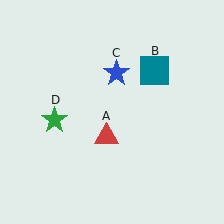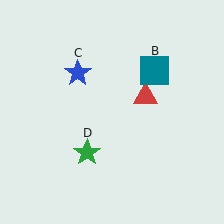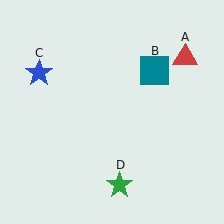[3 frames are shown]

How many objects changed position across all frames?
3 objects changed position: red triangle (object A), blue star (object C), green star (object D).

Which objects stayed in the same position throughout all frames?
Teal square (object B) remained stationary.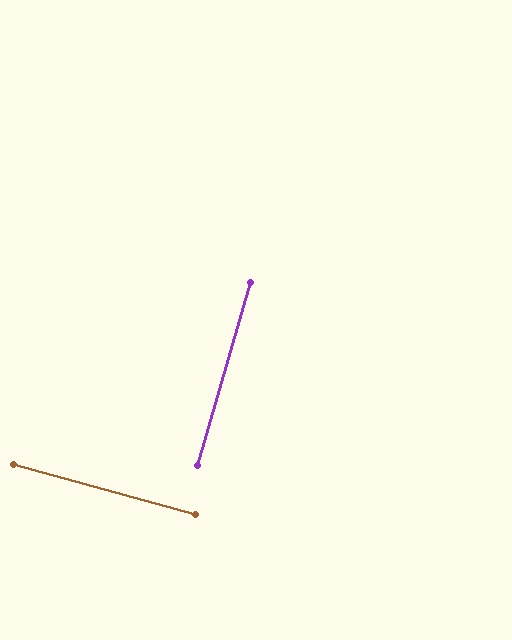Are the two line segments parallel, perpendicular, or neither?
Perpendicular — they meet at approximately 89°.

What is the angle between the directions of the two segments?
Approximately 89 degrees.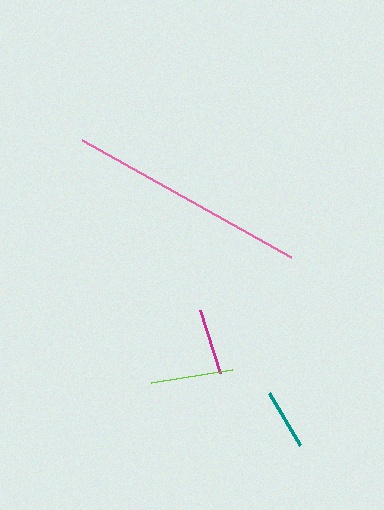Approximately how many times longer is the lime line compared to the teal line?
The lime line is approximately 1.3 times the length of the teal line.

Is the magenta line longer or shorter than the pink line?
The pink line is longer than the magenta line.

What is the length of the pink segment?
The pink segment is approximately 240 pixels long.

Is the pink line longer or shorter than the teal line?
The pink line is longer than the teal line.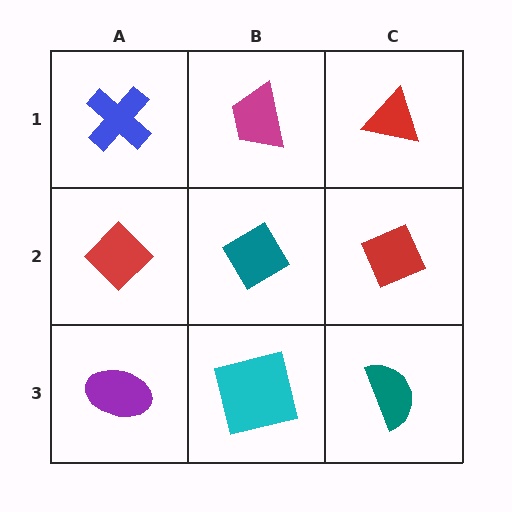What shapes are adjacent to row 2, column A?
A blue cross (row 1, column A), a purple ellipse (row 3, column A), a teal diamond (row 2, column B).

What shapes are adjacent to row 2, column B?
A magenta trapezoid (row 1, column B), a cyan square (row 3, column B), a red diamond (row 2, column A), a red diamond (row 2, column C).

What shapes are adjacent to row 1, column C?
A red diamond (row 2, column C), a magenta trapezoid (row 1, column B).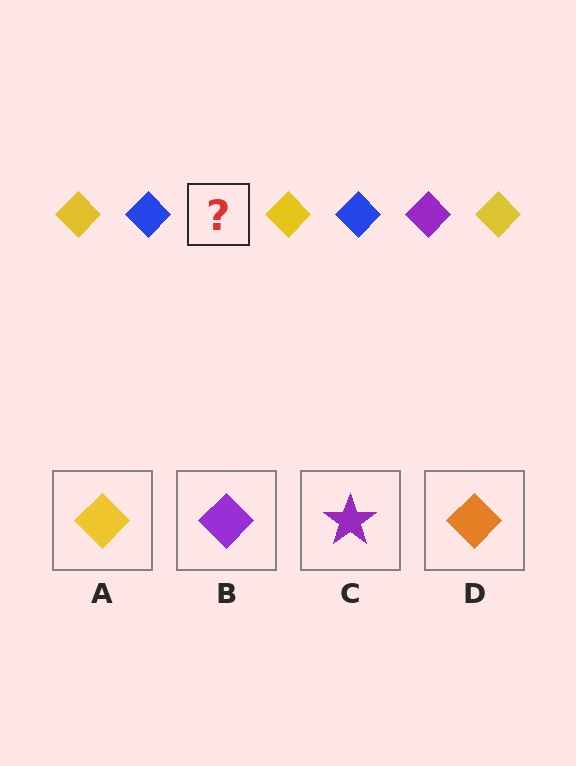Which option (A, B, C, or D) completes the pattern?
B.